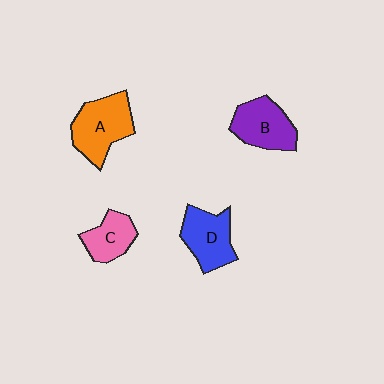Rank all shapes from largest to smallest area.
From largest to smallest: A (orange), B (purple), D (blue), C (pink).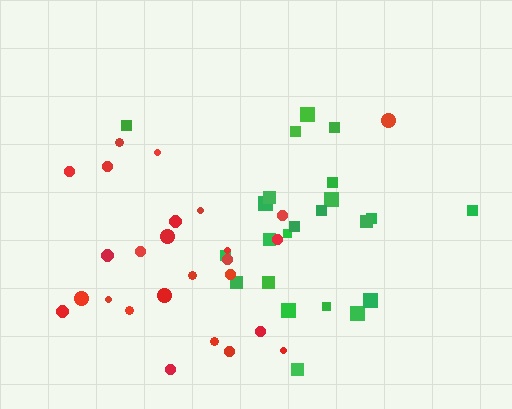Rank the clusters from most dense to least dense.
red, green.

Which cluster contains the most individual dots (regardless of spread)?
Red (26).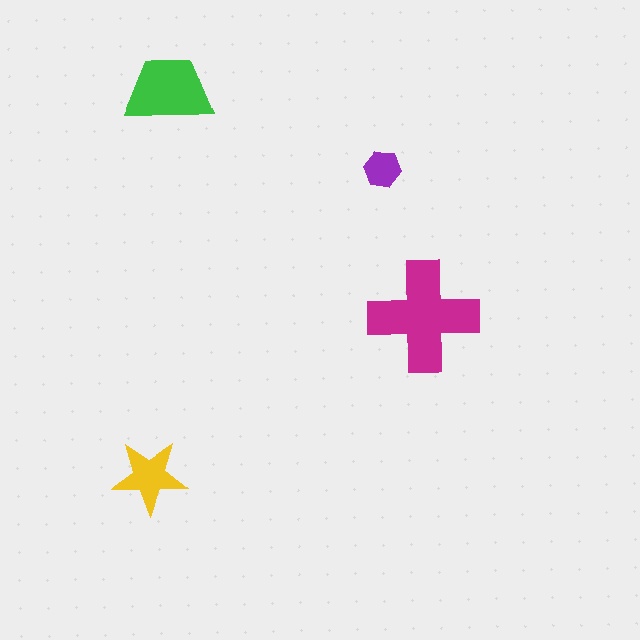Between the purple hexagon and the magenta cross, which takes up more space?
The magenta cross.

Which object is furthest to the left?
The yellow star is leftmost.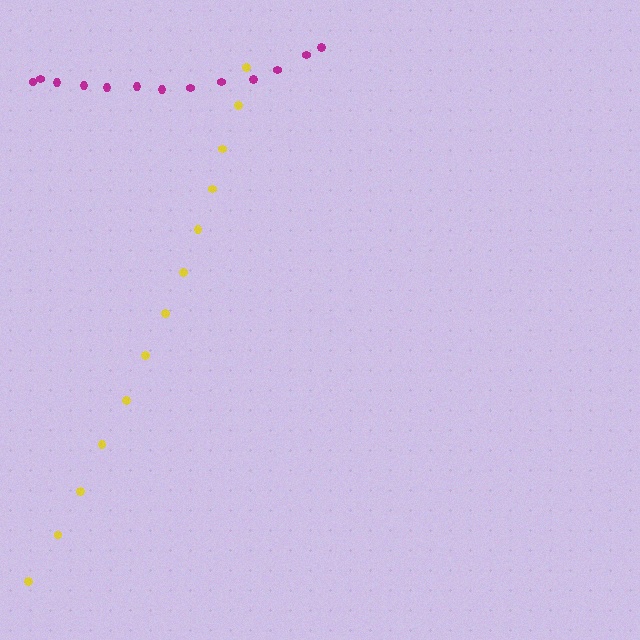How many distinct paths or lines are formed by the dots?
There are 2 distinct paths.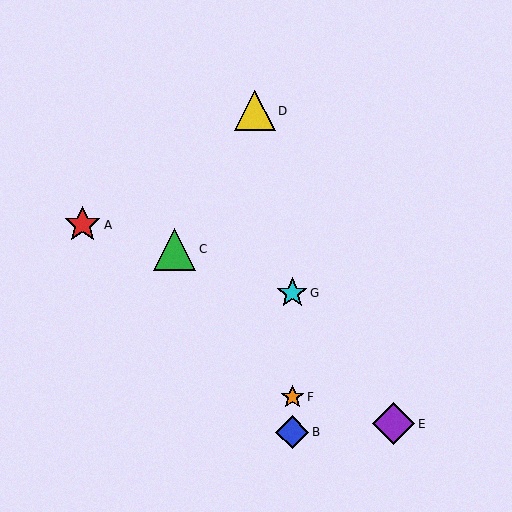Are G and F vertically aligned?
Yes, both are at x≈292.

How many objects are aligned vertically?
3 objects (B, F, G) are aligned vertically.